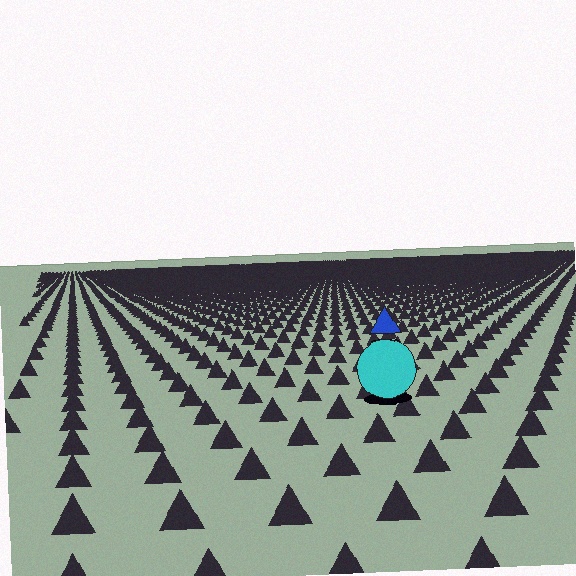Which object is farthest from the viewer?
The blue triangle is farthest from the viewer. It appears smaller and the ground texture around it is denser.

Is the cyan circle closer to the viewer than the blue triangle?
Yes. The cyan circle is closer — you can tell from the texture gradient: the ground texture is coarser near it.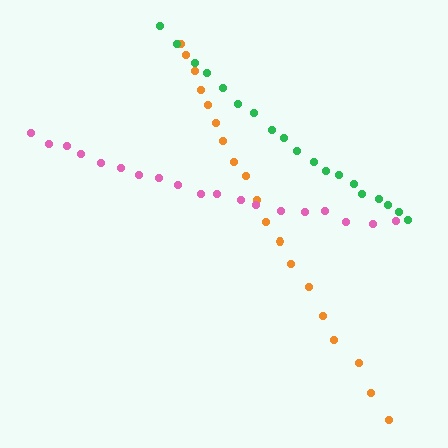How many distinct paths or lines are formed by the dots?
There are 3 distinct paths.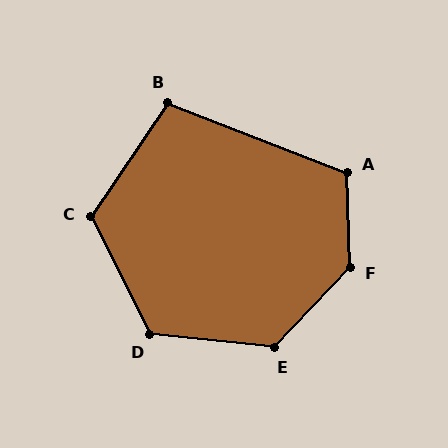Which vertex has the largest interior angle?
F, at approximately 135 degrees.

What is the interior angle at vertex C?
Approximately 120 degrees (obtuse).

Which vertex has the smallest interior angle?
B, at approximately 103 degrees.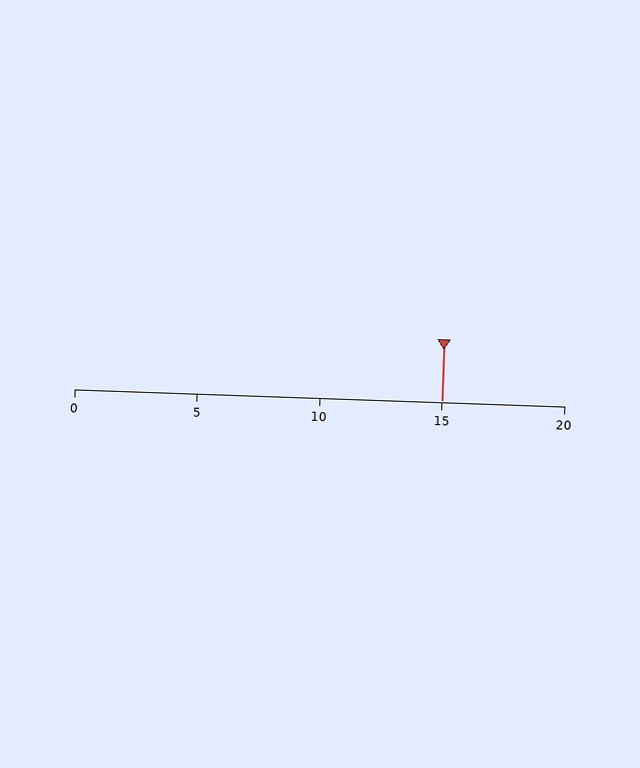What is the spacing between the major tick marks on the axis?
The major ticks are spaced 5 apart.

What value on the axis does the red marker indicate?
The marker indicates approximately 15.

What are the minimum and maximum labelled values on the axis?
The axis runs from 0 to 20.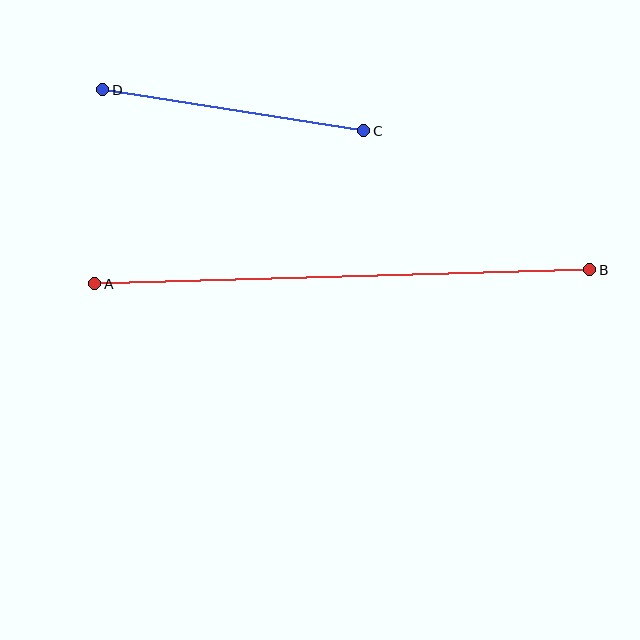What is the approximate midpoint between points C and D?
The midpoint is at approximately (233, 110) pixels.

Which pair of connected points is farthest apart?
Points A and B are farthest apart.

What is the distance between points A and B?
The distance is approximately 495 pixels.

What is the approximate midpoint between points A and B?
The midpoint is at approximately (342, 277) pixels.